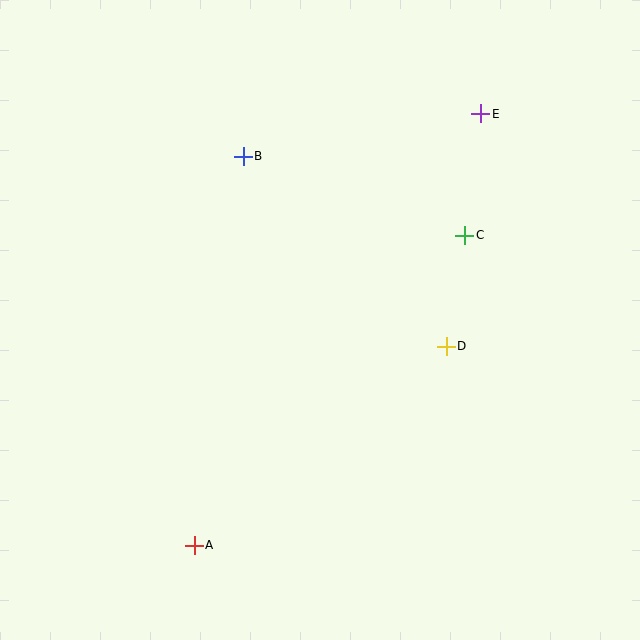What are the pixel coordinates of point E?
Point E is at (481, 114).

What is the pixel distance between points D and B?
The distance between D and B is 278 pixels.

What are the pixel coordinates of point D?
Point D is at (446, 346).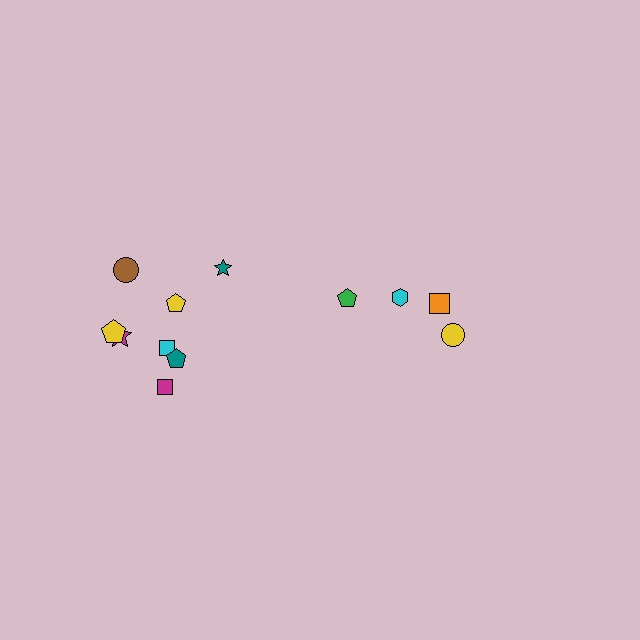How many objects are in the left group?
There are 8 objects.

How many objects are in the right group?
There are 4 objects.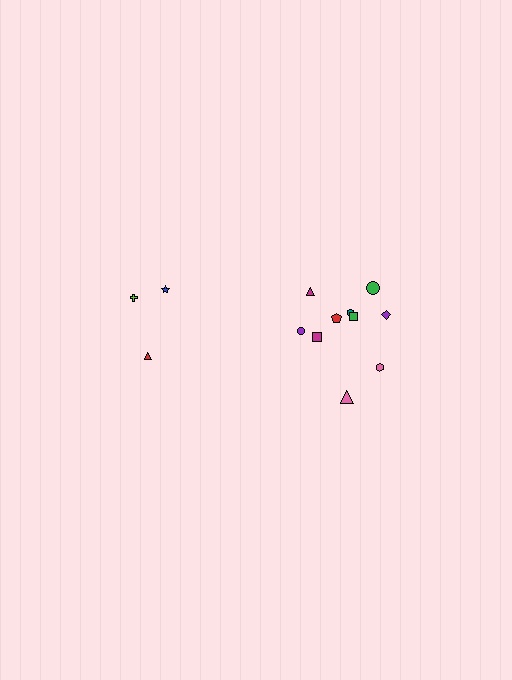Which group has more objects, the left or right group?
The right group.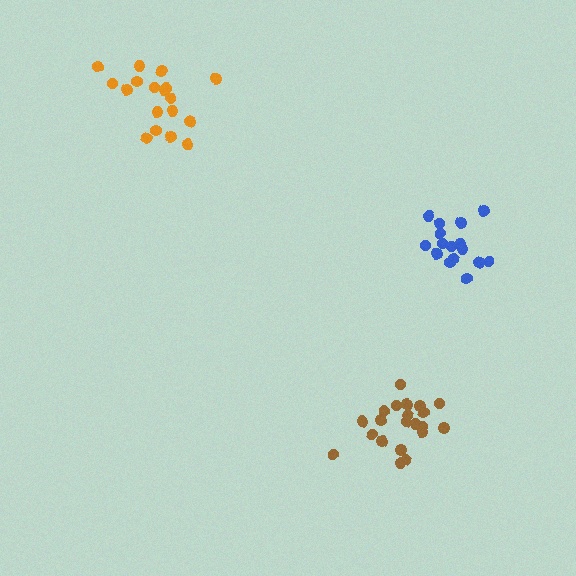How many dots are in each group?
Group 1: 18 dots, Group 2: 21 dots, Group 3: 16 dots (55 total).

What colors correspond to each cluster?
The clusters are colored: orange, brown, blue.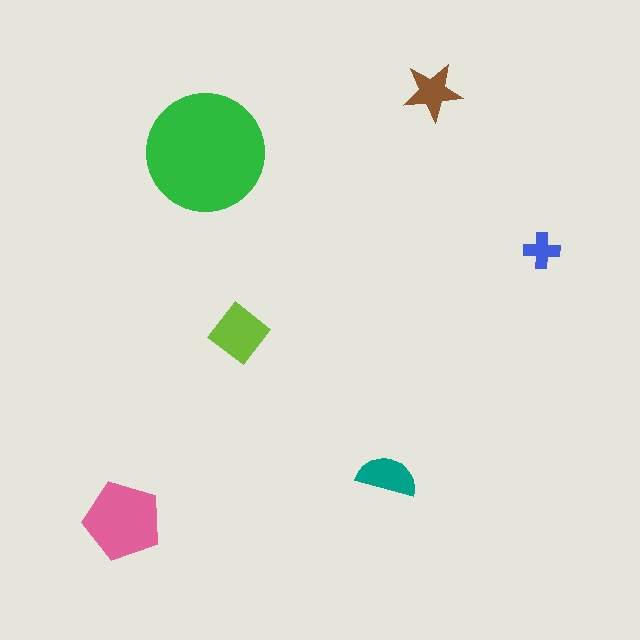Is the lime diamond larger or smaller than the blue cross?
Larger.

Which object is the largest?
The green circle.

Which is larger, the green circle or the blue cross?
The green circle.